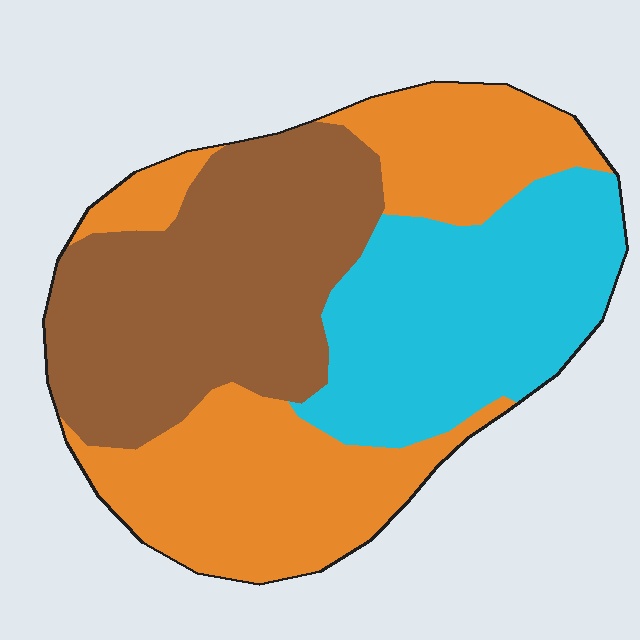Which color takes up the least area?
Cyan, at roughly 30%.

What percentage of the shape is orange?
Orange takes up between a third and a half of the shape.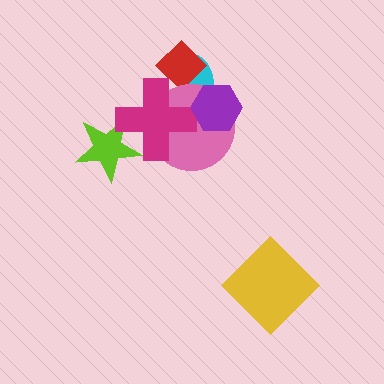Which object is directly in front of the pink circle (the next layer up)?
The magenta cross is directly in front of the pink circle.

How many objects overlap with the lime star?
1 object overlaps with the lime star.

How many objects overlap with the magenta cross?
3 objects overlap with the magenta cross.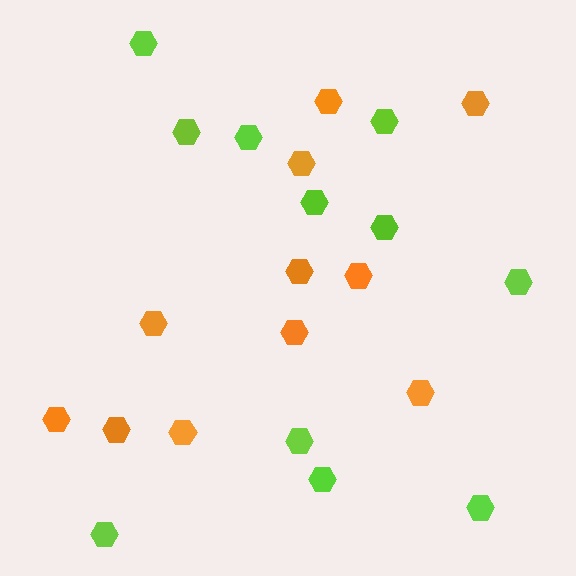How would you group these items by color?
There are 2 groups: one group of lime hexagons (11) and one group of orange hexagons (11).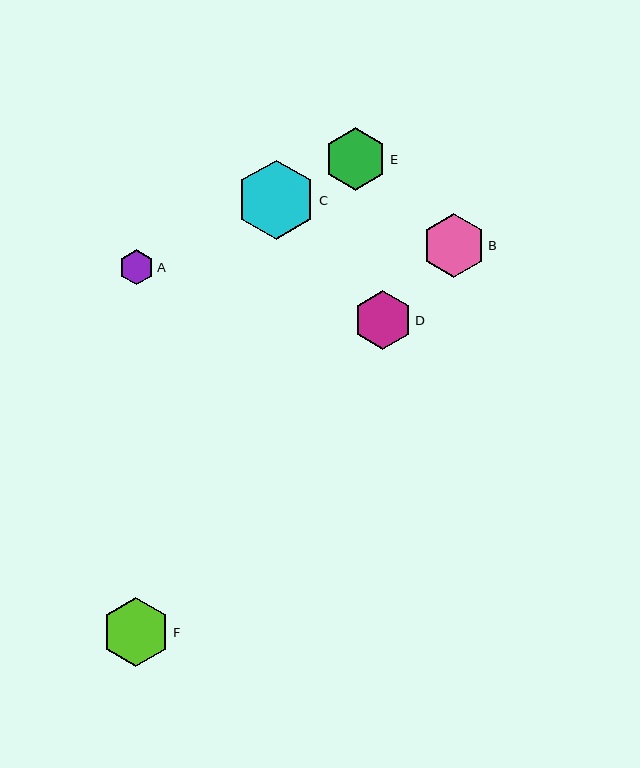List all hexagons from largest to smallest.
From largest to smallest: C, F, B, E, D, A.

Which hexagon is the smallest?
Hexagon A is the smallest with a size of approximately 35 pixels.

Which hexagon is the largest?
Hexagon C is the largest with a size of approximately 80 pixels.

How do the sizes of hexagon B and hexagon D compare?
Hexagon B and hexagon D are approximately the same size.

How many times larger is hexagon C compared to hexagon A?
Hexagon C is approximately 2.3 times the size of hexagon A.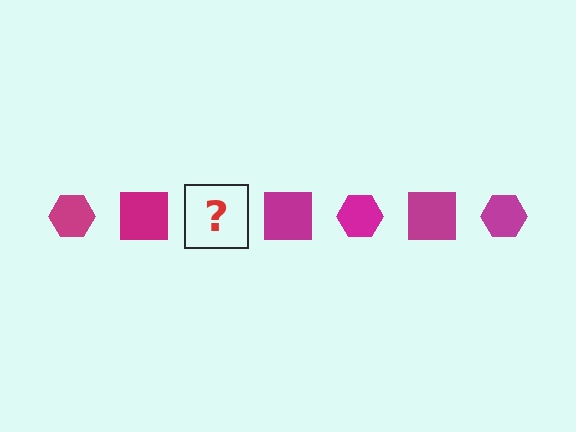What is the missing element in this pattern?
The missing element is a magenta hexagon.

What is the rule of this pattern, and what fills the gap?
The rule is that the pattern cycles through hexagon, square shapes in magenta. The gap should be filled with a magenta hexagon.